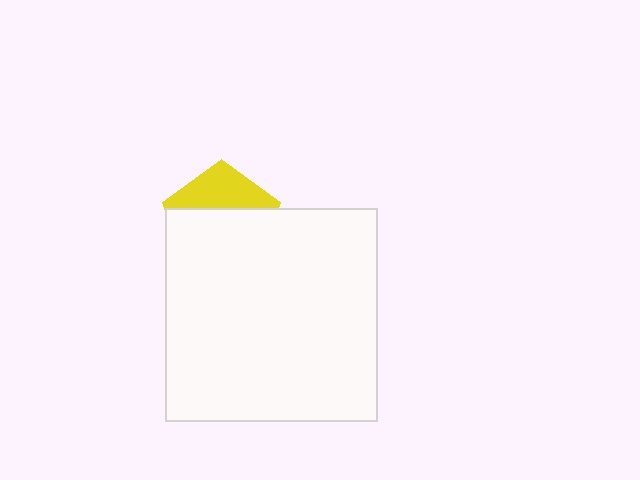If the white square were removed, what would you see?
You would see the complete yellow pentagon.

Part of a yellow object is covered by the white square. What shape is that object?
It is a pentagon.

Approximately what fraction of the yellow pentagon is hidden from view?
Roughly 66% of the yellow pentagon is hidden behind the white square.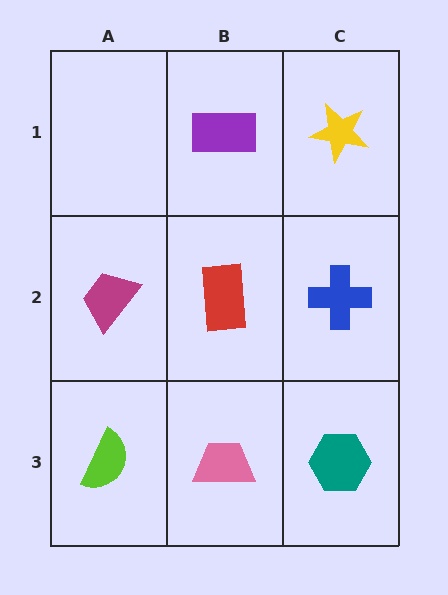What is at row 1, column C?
A yellow star.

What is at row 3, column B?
A pink trapezoid.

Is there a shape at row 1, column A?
No, that cell is empty.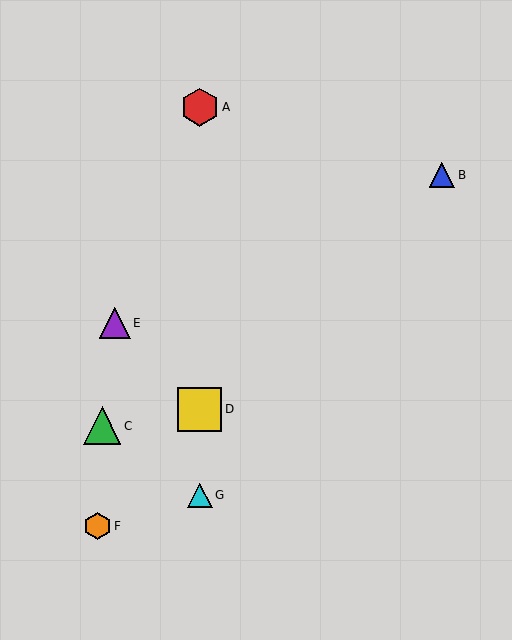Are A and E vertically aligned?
No, A is at x≈200 and E is at x≈115.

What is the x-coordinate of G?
Object G is at x≈200.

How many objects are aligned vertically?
3 objects (A, D, G) are aligned vertically.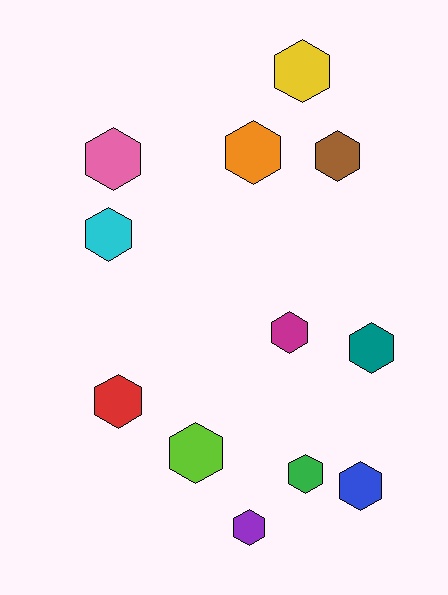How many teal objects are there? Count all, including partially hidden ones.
There is 1 teal object.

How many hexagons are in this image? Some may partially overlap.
There are 12 hexagons.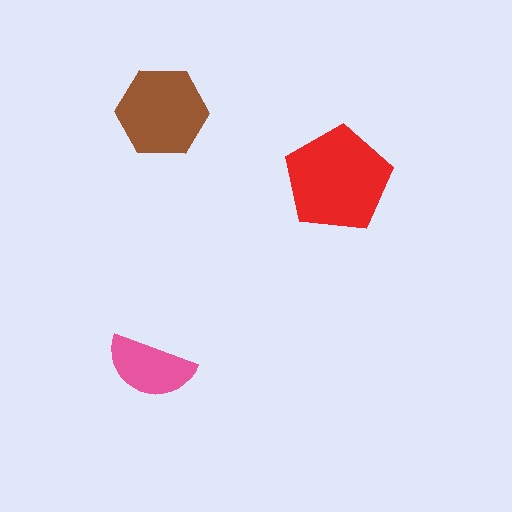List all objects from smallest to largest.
The pink semicircle, the brown hexagon, the red pentagon.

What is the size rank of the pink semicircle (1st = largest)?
3rd.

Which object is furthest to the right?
The red pentagon is rightmost.